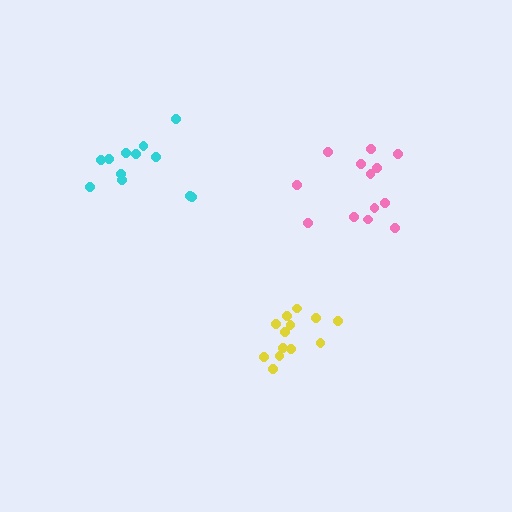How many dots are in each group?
Group 1: 13 dots, Group 2: 12 dots, Group 3: 13 dots (38 total).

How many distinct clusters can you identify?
There are 3 distinct clusters.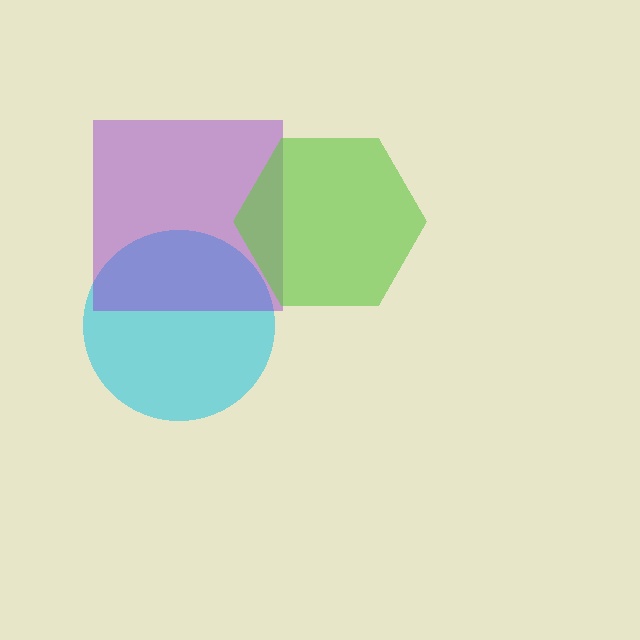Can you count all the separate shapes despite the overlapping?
Yes, there are 3 separate shapes.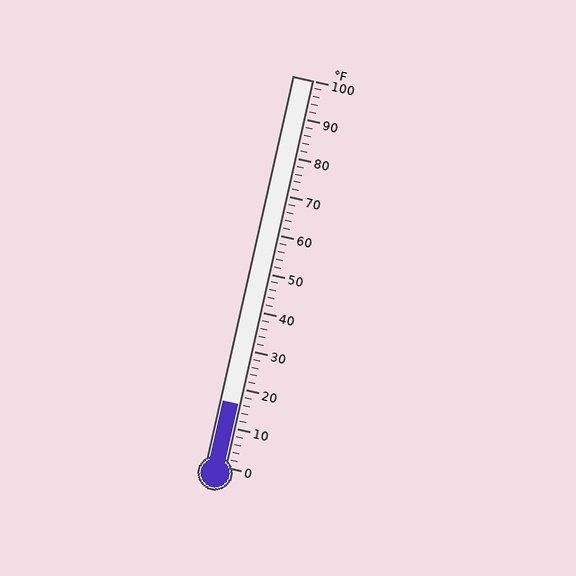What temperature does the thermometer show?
The thermometer shows approximately 16°F.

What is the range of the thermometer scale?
The thermometer scale ranges from 0°F to 100°F.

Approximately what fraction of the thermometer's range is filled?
The thermometer is filled to approximately 15% of its range.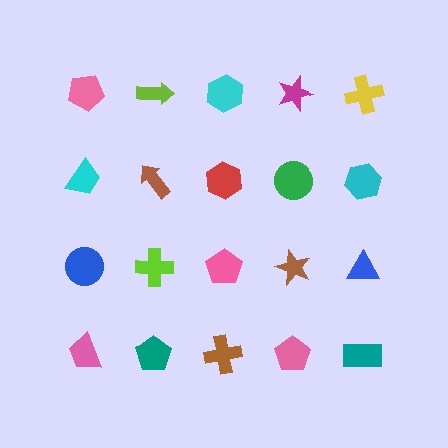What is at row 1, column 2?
A lime arrow.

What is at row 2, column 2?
A brown arrow.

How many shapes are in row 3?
5 shapes.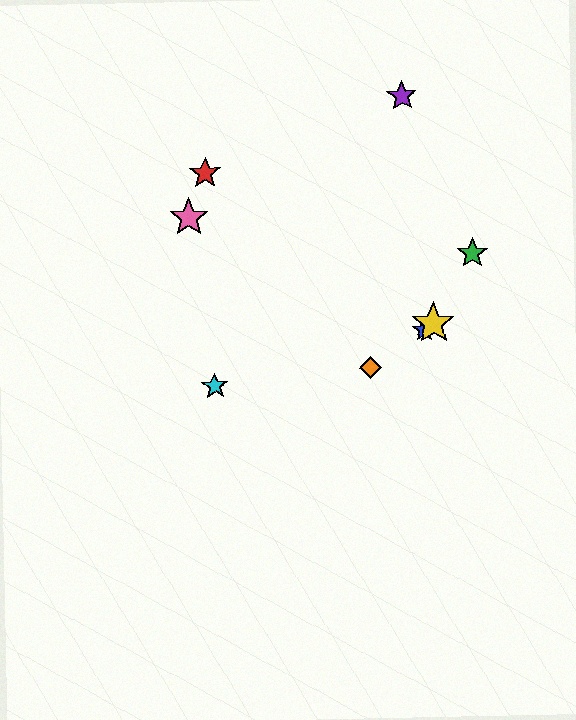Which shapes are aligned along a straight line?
The blue star, the yellow star, the orange diamond are aligned along a straight line.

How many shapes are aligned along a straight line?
3 shapes (the blue star, the yellow star, the orange diamond) are aligned along a straight line.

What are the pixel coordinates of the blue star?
The blue star is at (424, 330).